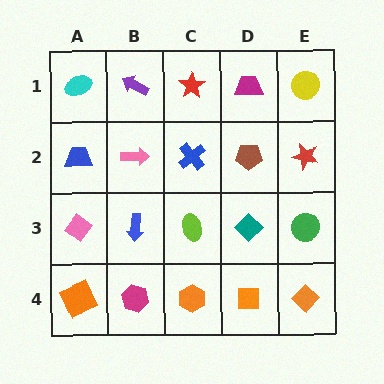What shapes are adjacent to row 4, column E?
A green circle (row 3, column E), an orange square (row 4, column D).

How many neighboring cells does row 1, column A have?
2.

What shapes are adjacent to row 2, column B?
A purple arrow (row 1, column B), a blue arrow (row 3, column B), a blue trapezoid (row 2, column A), a blue cross (row 2, column C).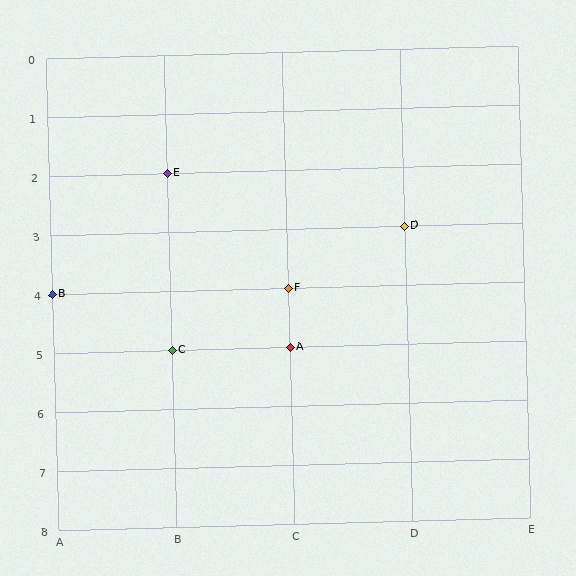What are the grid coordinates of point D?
Point D is at grid coordinates (D, 3).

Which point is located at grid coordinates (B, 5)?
Point C is at (B, 5).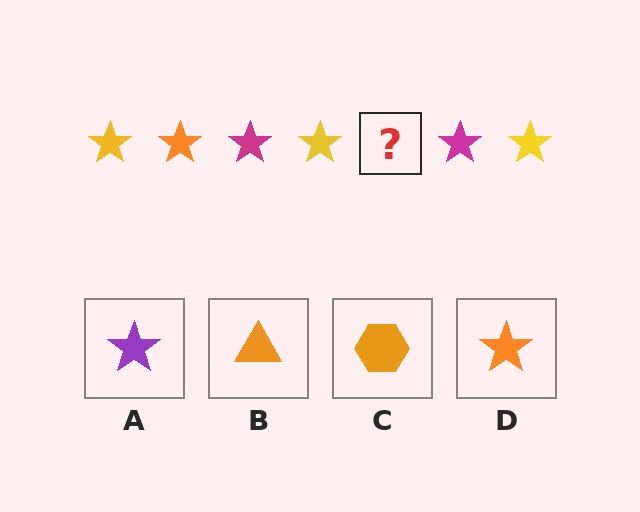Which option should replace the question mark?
Option D.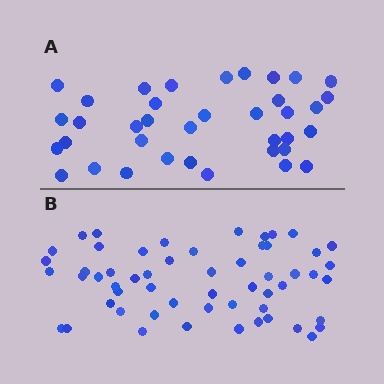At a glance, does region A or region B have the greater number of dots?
Region B (the bottom region) has more dots.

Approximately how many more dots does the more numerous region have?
Region B has approximately 20 more dots than region A.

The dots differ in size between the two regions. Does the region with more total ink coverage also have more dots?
No. Region A has more total ink coverage because its dots are larger, but region B actually contains more individual dots. Total area can be misleading — the number of items is what matters here.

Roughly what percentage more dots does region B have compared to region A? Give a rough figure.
About 50% more.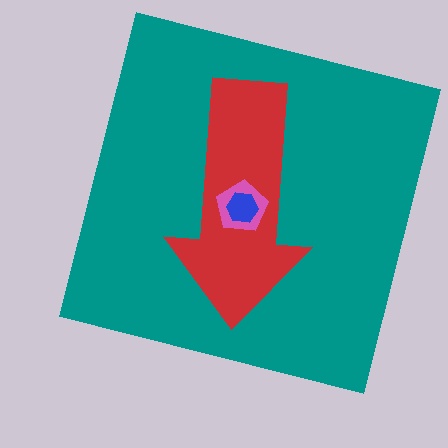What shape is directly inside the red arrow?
The pink pentagon.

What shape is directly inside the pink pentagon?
The blue hexagon.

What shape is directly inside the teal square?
The red arrow.